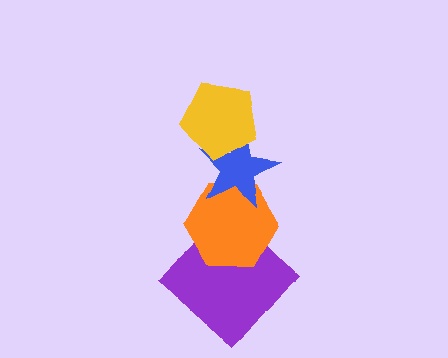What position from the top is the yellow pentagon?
The yellow pentagon is 1st from the top.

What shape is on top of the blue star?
The yellow pentagon is on top of the blue star.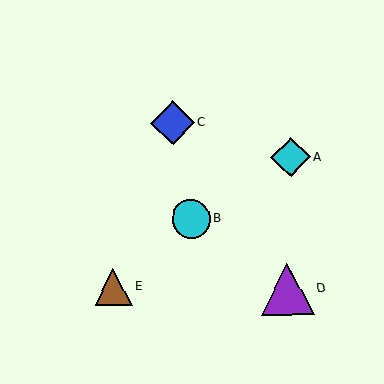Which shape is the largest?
The purple triangle (labeled D) is the largest.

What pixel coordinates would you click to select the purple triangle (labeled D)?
Click at (287, 289) to select the purple triangle D.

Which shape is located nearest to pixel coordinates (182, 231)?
The cyan circle (labeled B) at (191, 219) is nearest to that location.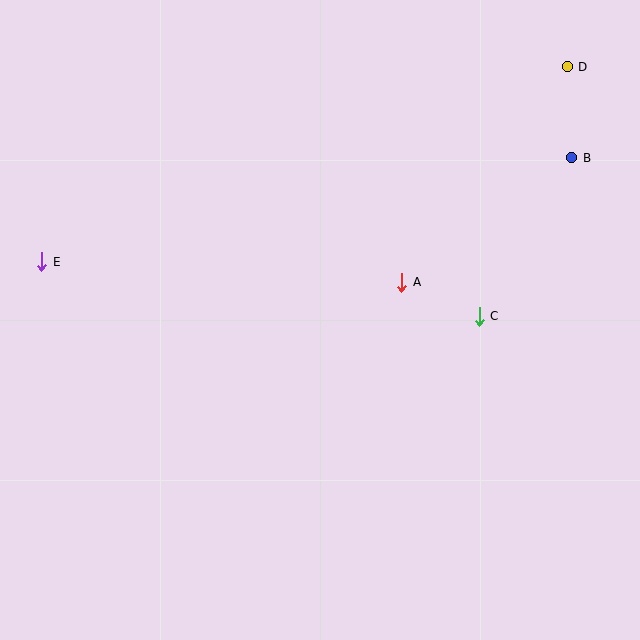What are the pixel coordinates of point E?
Point E is at (42, 262).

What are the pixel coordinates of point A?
Point A is at (402, 282).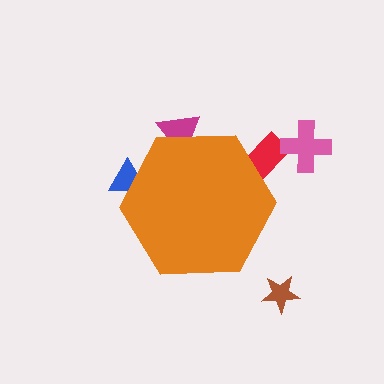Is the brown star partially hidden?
No, the brown star is fully visible.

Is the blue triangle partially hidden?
Yes, the blue triangle is partially hidden behind the orange hexagon.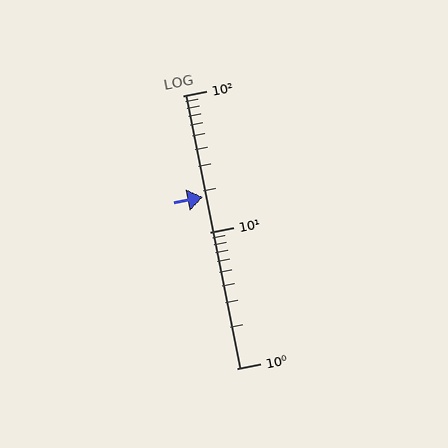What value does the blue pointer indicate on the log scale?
The pointer indicates approximately 18.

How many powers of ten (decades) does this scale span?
The scale spans 2 decades, from 1 to 100.